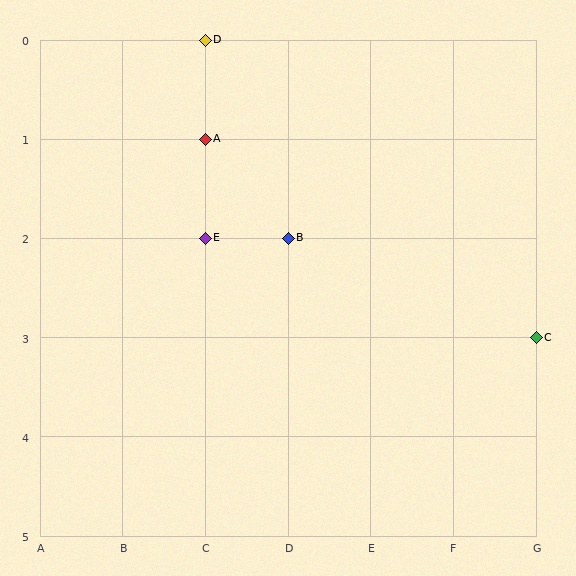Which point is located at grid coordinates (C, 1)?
Point A is at (C, 1).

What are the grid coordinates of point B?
Point B is at grid coordinates (D, 2).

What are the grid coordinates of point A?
Point A is at grid coordinates (C, 1).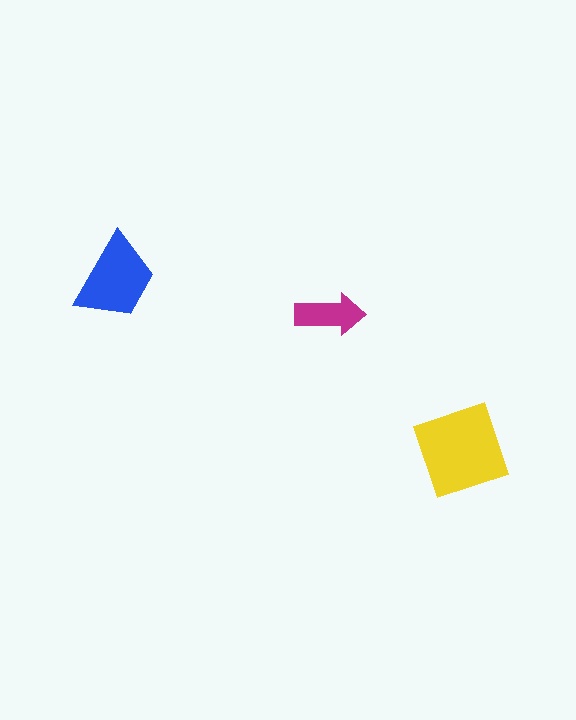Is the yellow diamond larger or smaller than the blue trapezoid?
Larger.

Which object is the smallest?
The magenta arrow.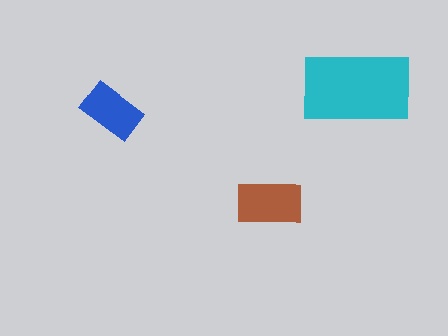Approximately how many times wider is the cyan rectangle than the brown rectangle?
About 1.5 times wider.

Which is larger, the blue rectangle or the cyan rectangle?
The cyan one.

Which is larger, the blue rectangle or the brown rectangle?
The brown one.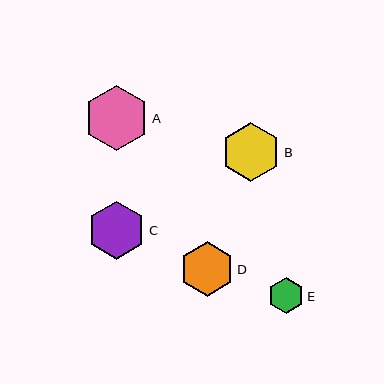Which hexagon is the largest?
Hexagon A is the largest with a size of approximately 65 pixels.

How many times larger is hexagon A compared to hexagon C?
Hexagon A is approximately 1.1 times the size of hexagon C.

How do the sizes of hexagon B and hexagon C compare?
Hexagon B and hexagon C are approximately the same size.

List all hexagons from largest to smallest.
From largest to smallest: A, B, C, D, E.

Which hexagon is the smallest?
Hexagon E is the smallest with a size of approximately 35 pixels.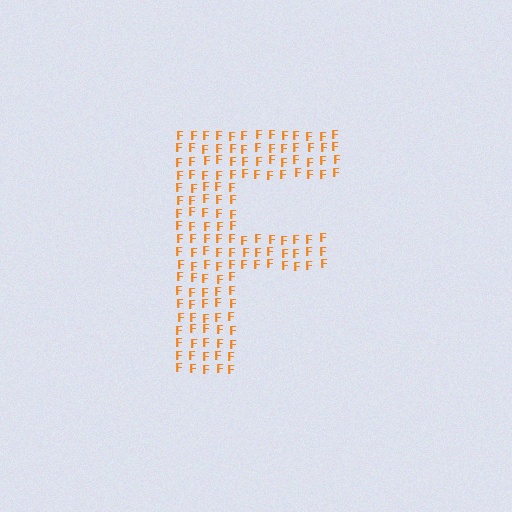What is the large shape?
The large shape is the letter F.